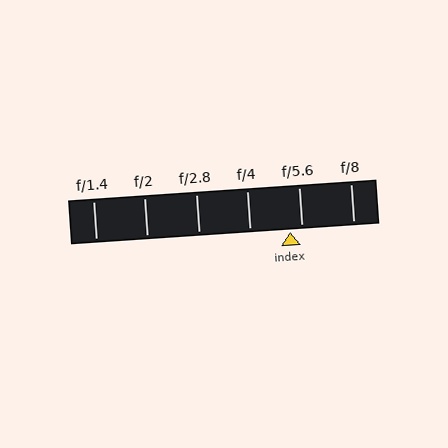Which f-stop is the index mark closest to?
The index mark is closest to f/5.6.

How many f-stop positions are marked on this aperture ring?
There are 6 f-stop positions marked.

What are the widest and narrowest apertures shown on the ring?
The widest aperture shown is f/1.4 and the narrowest is f/8.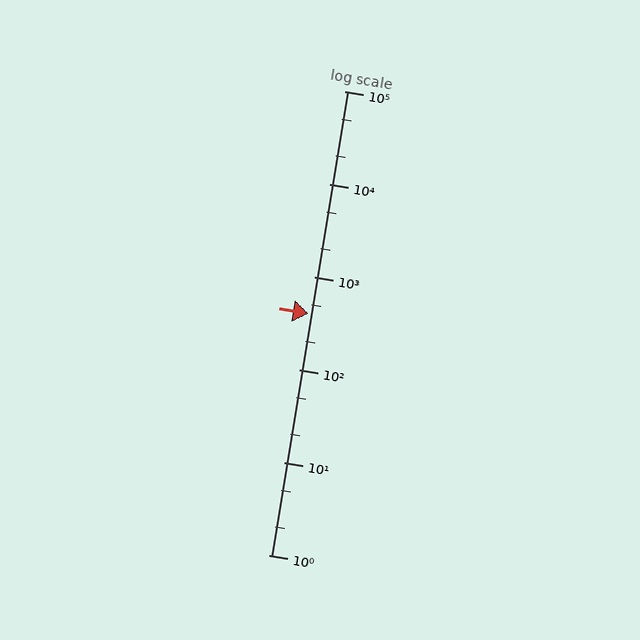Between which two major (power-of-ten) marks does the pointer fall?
The pointer is between 100 and 1000.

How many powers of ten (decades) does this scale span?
The scale spans 5 decades, from 1 to 100000.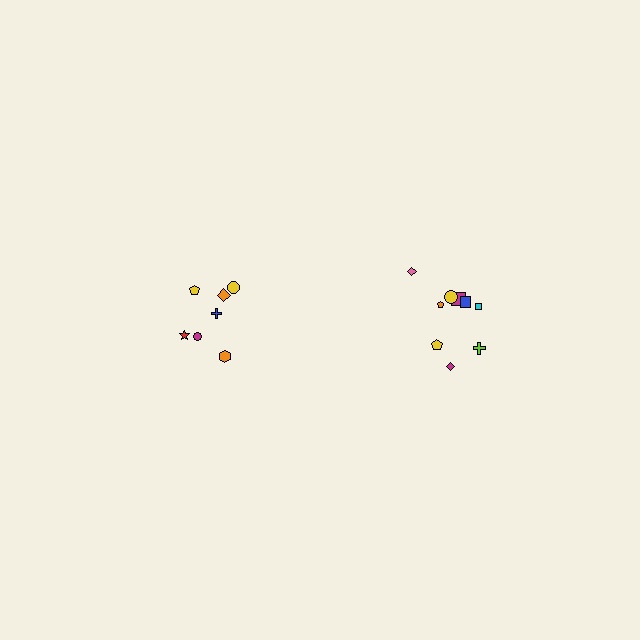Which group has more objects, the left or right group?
The right group.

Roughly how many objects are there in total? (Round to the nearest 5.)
Roughly 15 objects in total.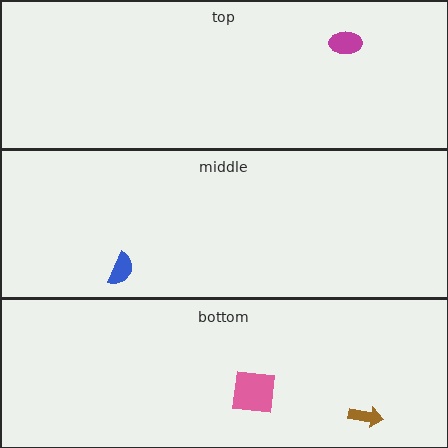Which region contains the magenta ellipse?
The top region.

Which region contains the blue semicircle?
The middle region.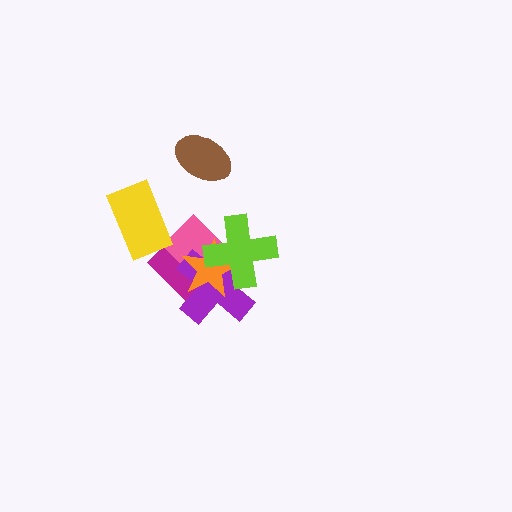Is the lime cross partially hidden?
No, no other shape covers it.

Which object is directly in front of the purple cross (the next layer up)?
The orange star is directly in front of the purple cross.